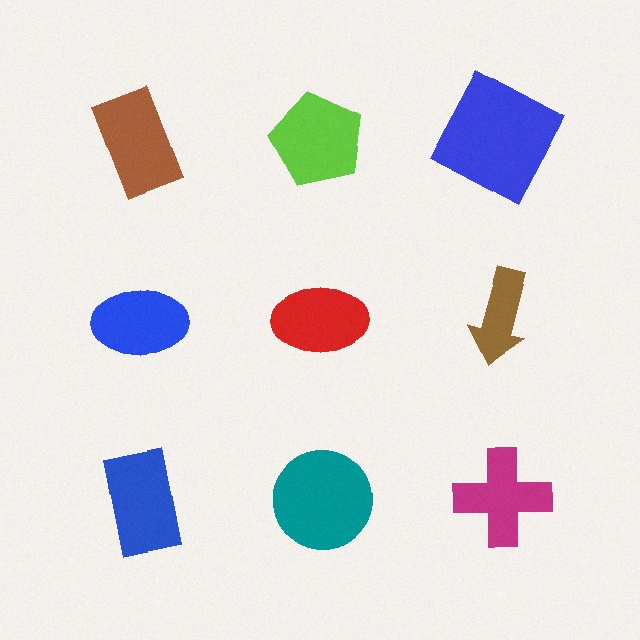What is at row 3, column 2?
A teal circle.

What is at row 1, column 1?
A brown rectangle.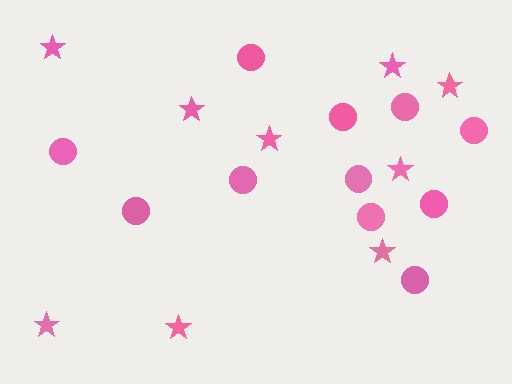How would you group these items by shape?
There are 2 groups: one group of circles (11) and one group of stars (9).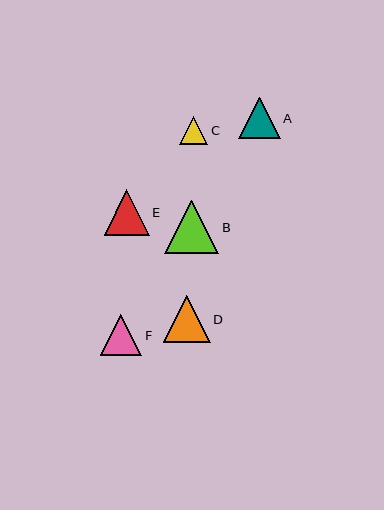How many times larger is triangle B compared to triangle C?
Triangle B is approximately 1.9 times the size of triangle C.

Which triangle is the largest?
Triangle B is the largest with a size of approximately 54 pixels.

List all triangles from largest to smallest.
From largest to smallest: B, D, E, A, F, C.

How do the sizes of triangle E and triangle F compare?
Triangle E and triangle F are approximately the same size.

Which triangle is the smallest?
Triangle C is the smallest with a size of approximately 28 pixels.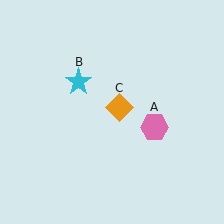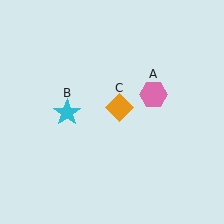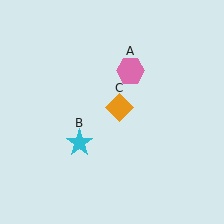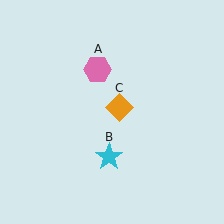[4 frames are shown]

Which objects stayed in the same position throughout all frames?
Orange diamond (object C) remained stationary.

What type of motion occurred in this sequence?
The pink hexagon (object A), cyan star (object B) rotated counterclockwise around the center of the scene.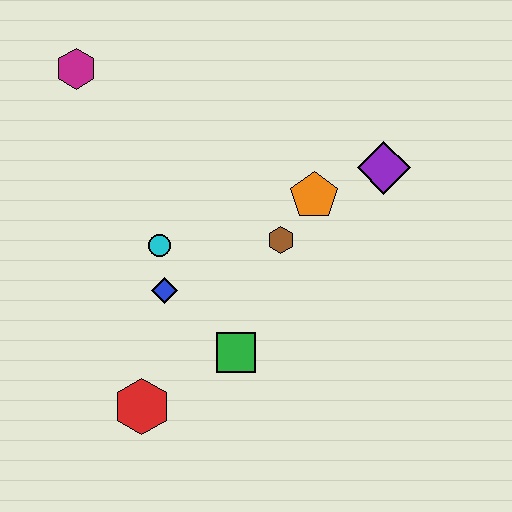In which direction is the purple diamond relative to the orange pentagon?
The purple diamond is to the right of the orange pentagon.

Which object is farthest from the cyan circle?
The purple diamond is farthest from the cyan circle.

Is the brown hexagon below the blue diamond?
No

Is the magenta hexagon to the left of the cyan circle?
Yes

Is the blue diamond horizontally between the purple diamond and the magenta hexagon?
Yes